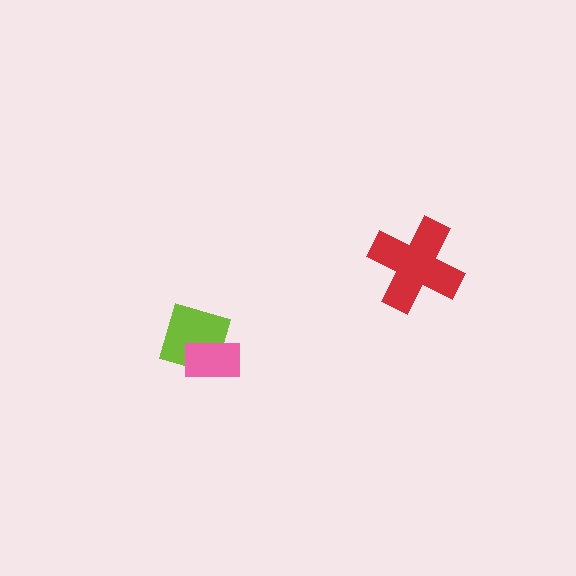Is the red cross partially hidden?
No, no other shape covers it.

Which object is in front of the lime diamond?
The pink rectangle is in front of the lime diamond.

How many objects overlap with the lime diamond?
1 object overlaps with the lime diamond.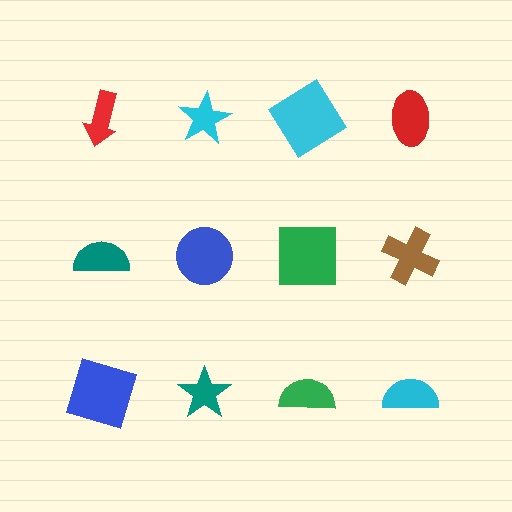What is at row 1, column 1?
A red arrow.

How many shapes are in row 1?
4 shapes.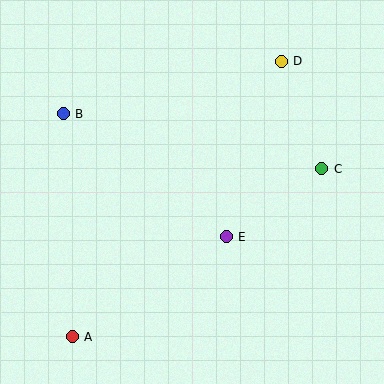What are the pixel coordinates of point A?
Point A is at (72, 337).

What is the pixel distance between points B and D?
The distance between B and D is 224 pixels.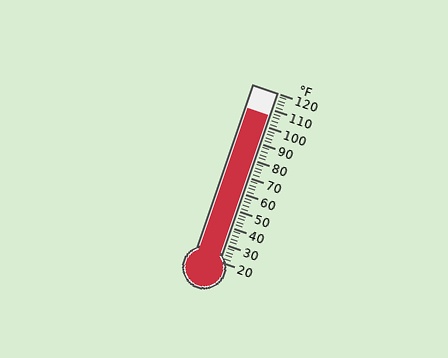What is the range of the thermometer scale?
The thermometer scale ranges from 20°F to 120°F.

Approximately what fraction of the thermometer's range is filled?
The thermometer is filled to approximately 85% of its range.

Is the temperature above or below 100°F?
The temperature is above 100°F.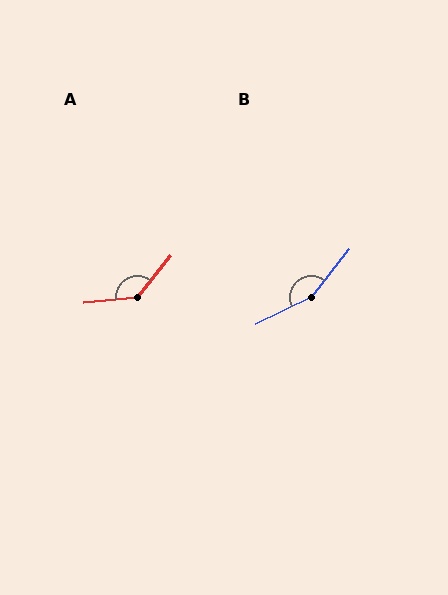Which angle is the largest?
B, at approximately 155 degrees.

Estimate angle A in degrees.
Approximately 134 degrees.